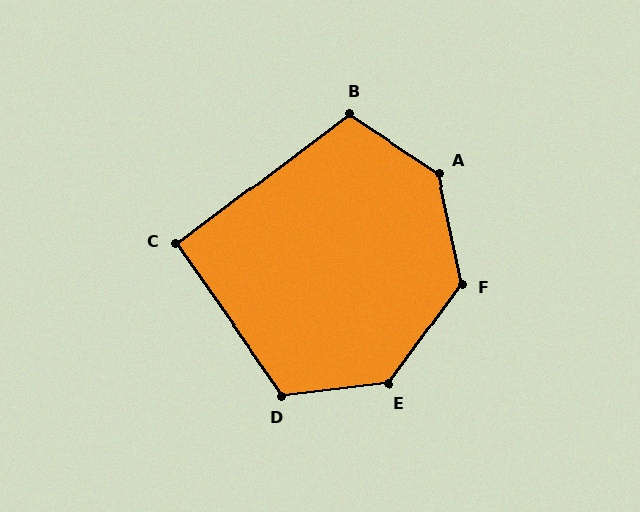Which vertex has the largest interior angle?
A, at approximately 135 degrees.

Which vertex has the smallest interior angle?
C, at approximately 92 degrees.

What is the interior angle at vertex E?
Approximately 133 degrees (obtuse).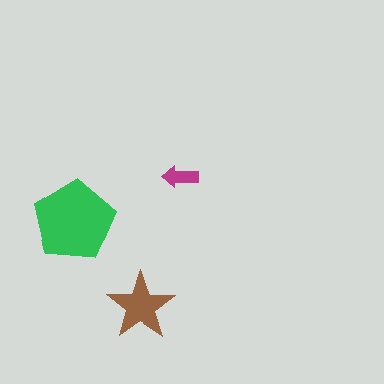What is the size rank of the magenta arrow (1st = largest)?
3rd.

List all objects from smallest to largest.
The magenta arrow, the brown star, the green pentagon.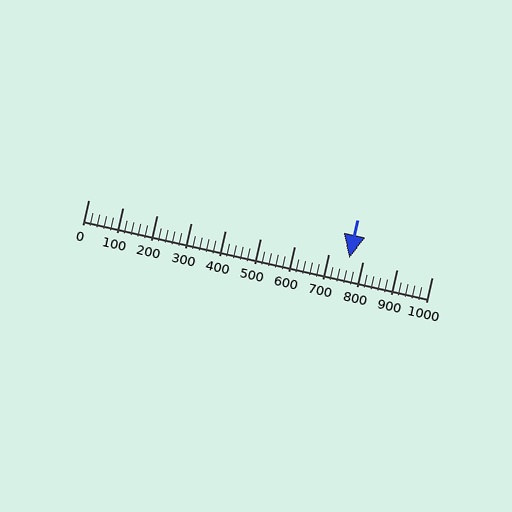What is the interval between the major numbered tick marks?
The major tick marks are spaced 100 units apart.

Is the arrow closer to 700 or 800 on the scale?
The arrow is closer to 800.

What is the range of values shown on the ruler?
The ruler shows values from 0 to 1000.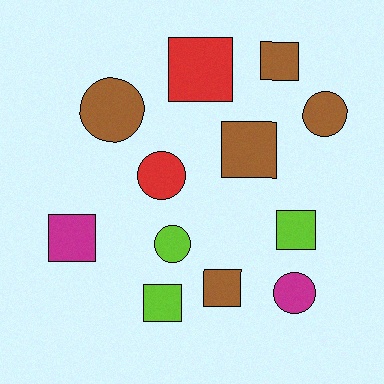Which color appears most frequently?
Brown, with 5 objects.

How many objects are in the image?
There are 12 objects.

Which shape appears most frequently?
Square, with 7 objects.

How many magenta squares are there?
There is 1 magenta square.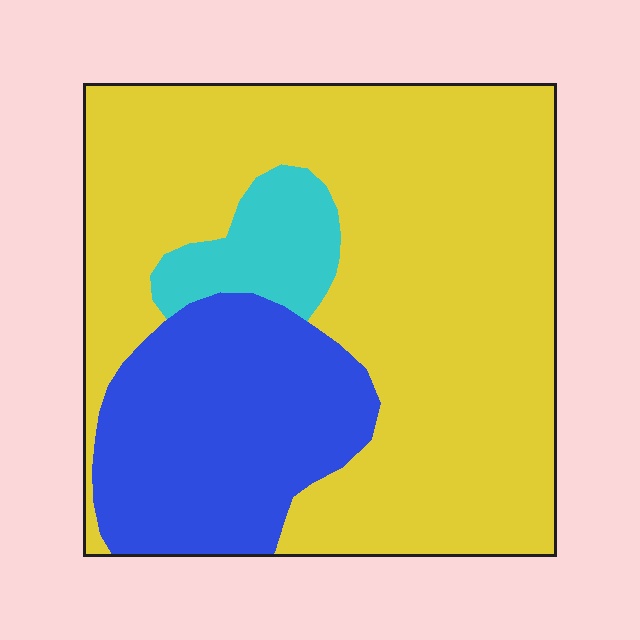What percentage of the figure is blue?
Blue covers roughly 25% of the figure.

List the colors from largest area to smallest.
From largest to smallest: yellow, blue, cyan.